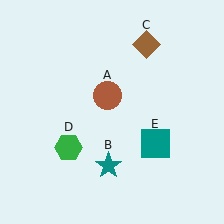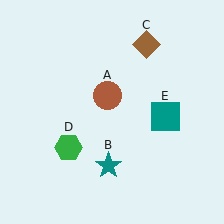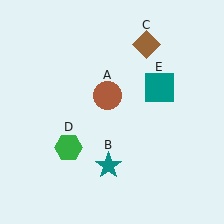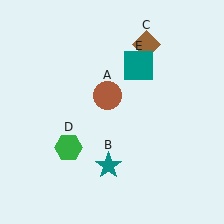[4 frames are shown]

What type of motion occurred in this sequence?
The teal square (object E) rotated counterclockwise around the center of the scene.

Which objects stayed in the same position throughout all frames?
Brown circle (object A) and teal star (object B) and brown diamond (object C) and green hexagon (object D) remained stationary.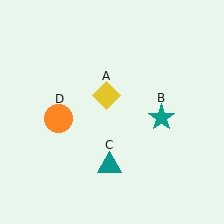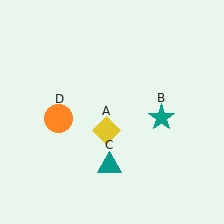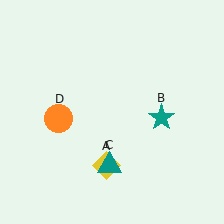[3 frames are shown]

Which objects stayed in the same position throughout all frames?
Teal star (object B) and teal triangle (object C) and orange circle (object D) remained stationary.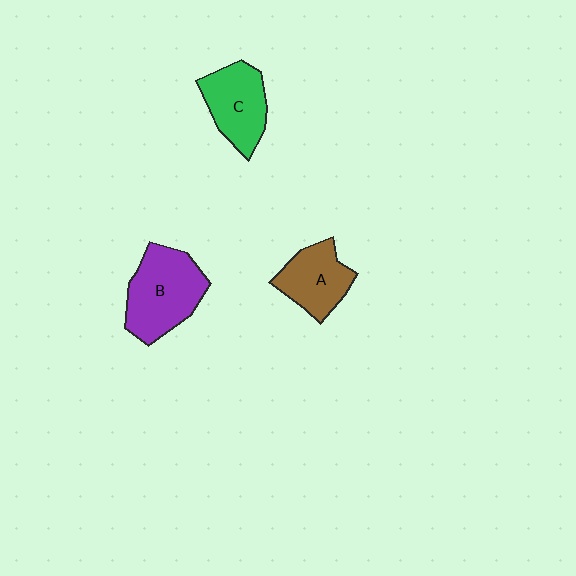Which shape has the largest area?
Shape B (purple).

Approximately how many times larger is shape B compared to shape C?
Approximately 1.3 times.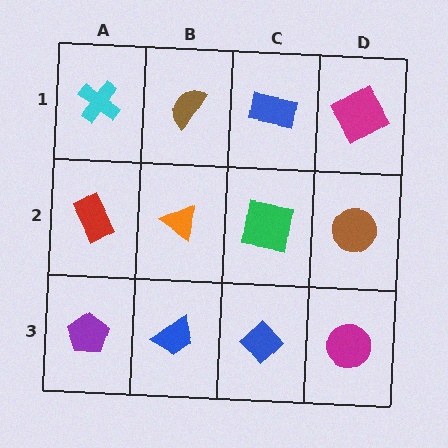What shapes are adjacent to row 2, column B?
A brown semicircle (row 1, column B), a blue trapezoid (row 3, column B), a red rectangle (row 2, column A), a green square (row 2, column C).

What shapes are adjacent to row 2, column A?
A cyan cross (row 1, column A), a purple pentagon (row 3, column A), an orange triangle (row 2, column B).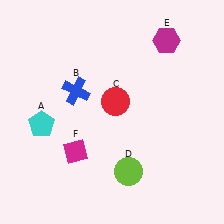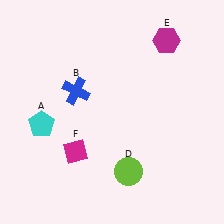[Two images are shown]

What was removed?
The red circle (C) was removed in Image 2.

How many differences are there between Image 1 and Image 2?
There is 1 difference between the two images.